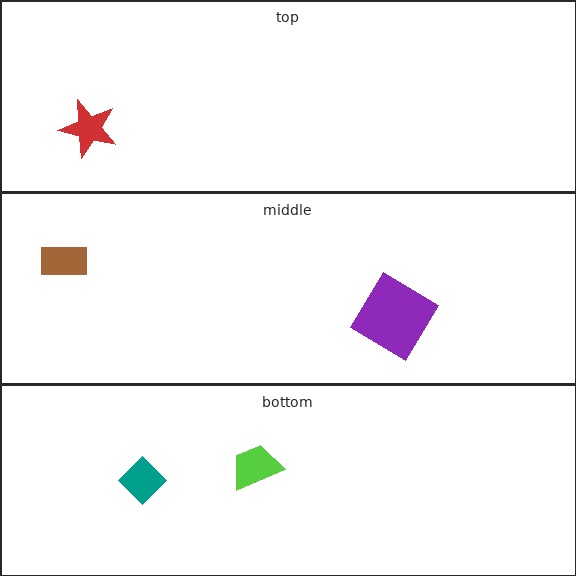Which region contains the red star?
The top region.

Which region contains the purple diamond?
The middle region.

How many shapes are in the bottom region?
2.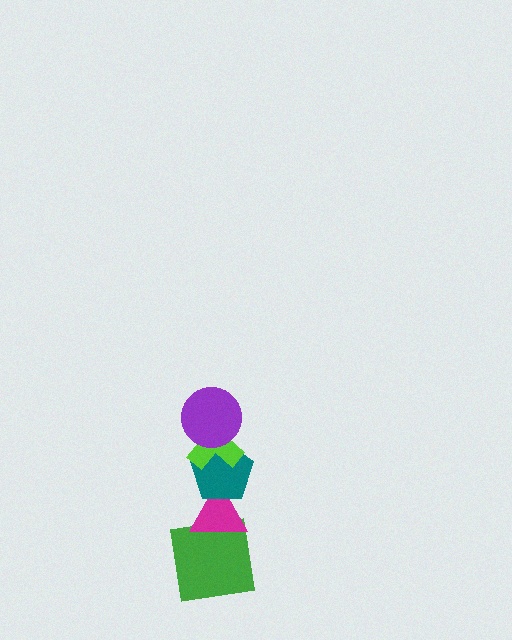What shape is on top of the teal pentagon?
The lime cross is on top of the teal pentagon.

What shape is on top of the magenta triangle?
The teal pentagon is on top of the magenta triangle.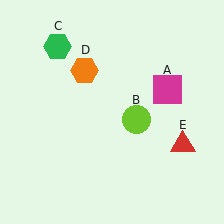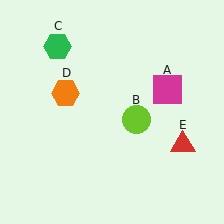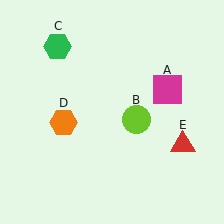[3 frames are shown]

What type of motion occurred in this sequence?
The orange hexagon (object D) rotated counterclockwise around the center of the scene.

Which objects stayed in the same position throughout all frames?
Magenta square (object A) and lime circle (object B) and green hexagon (object C) and red triangle (object E) remained stationary.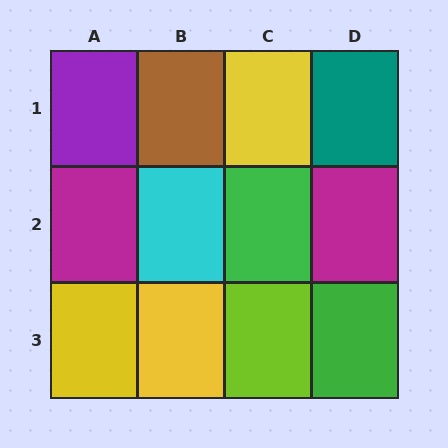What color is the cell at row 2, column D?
Magenta.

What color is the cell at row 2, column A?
Magenta.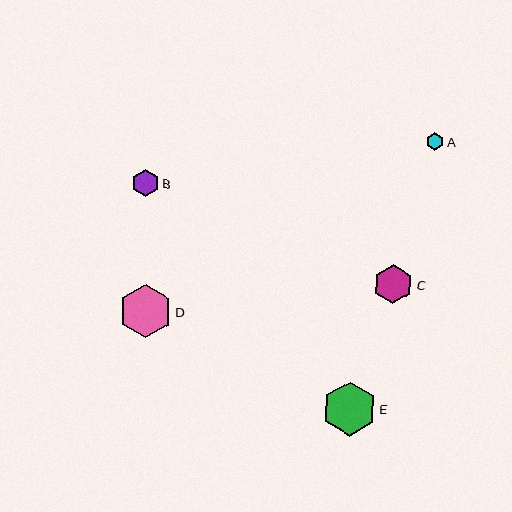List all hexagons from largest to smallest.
From largest to smallest: E, D, C, B, A.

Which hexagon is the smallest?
Hexagon A is the smallest with a size of approximately 17 pixels.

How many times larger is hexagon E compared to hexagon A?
Hexagon E is approximately 3.1 times the size of hexagon A.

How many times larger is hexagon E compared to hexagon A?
Hexagon E is approximately 3.1 times the size of hexagon A.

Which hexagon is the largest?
Hexagon E is the largest with a size of approximately 54 pixels.